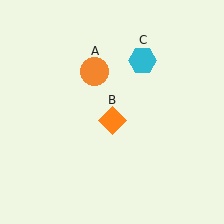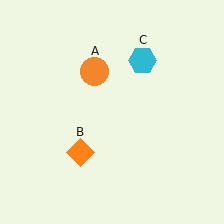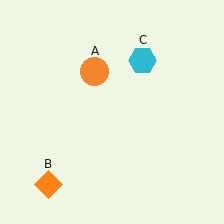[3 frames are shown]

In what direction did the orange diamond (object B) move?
The orange diamond (object B) moved down and to the left.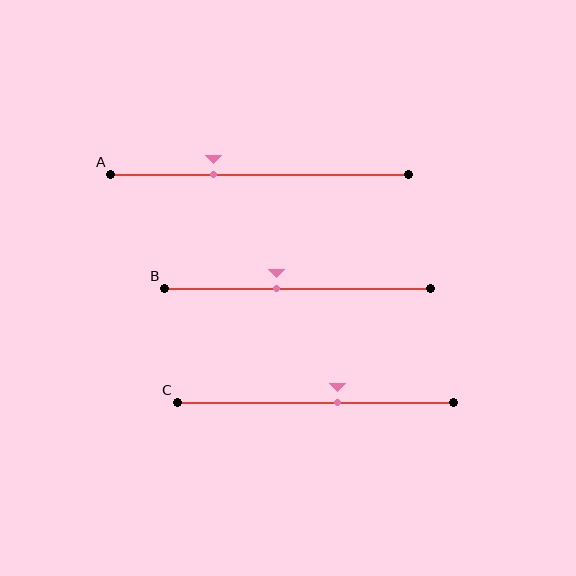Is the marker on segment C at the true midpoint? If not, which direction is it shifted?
No, the marker on segment C is shifted to the right by about 8% of the segment length.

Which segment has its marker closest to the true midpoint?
Segment B has its marker closest to the true midpoint.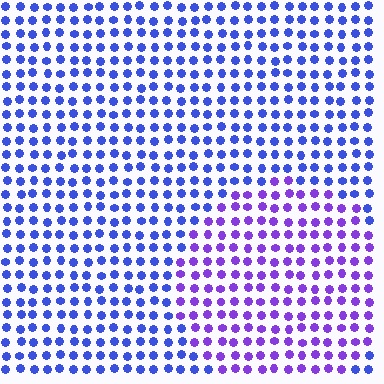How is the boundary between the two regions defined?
The boundary is defined purely by a slight shift in hue (about 36 degrees). Spacing, size, and orientation are identical on both sides.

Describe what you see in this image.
The image is filled with small blue elements in a uniform arrangement. A circle-shaped region is visible where the elements are tinted to a slightly different hue, forming a subtle color boundary.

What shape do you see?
I see a circle.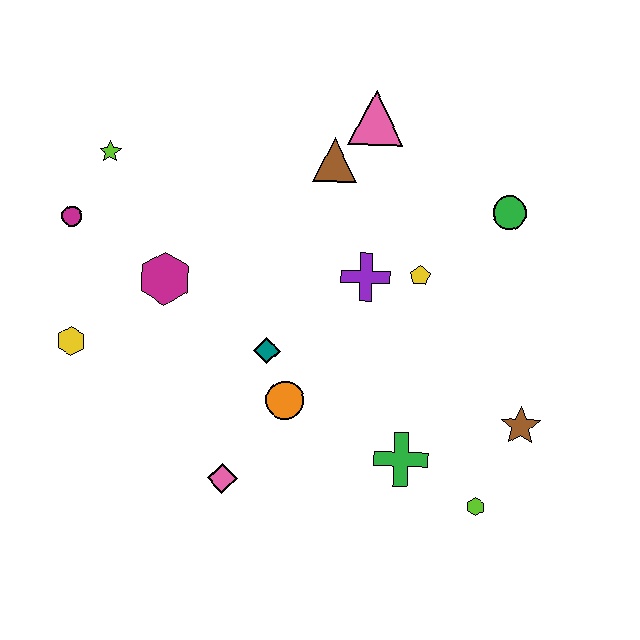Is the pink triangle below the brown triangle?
No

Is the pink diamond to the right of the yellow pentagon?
No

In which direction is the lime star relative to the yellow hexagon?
The lime star is above the yellow hexagon.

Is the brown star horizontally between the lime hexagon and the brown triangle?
No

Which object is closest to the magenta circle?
The lime star is closest to the magenta circle.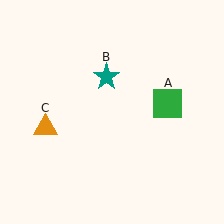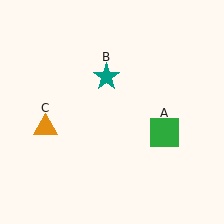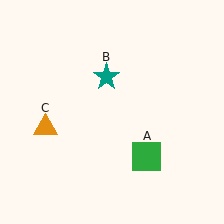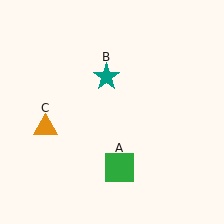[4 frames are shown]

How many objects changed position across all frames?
1 object changed position: green square (object A).